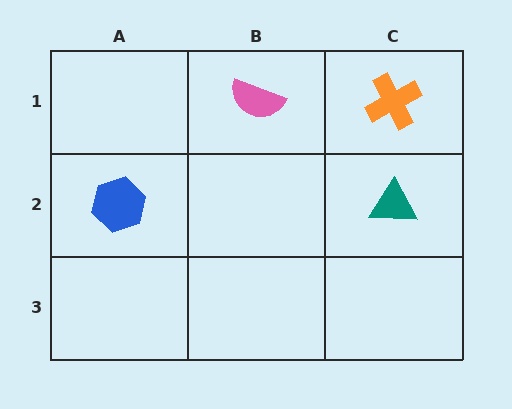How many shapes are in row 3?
0 shapes.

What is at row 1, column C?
An orange cross.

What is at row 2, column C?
A teal triangle.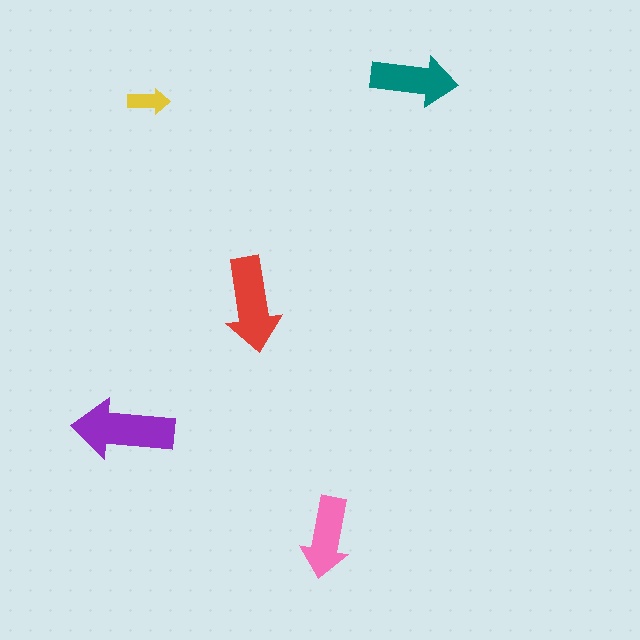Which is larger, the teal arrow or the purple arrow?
The purple one.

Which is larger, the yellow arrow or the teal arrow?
The teal one.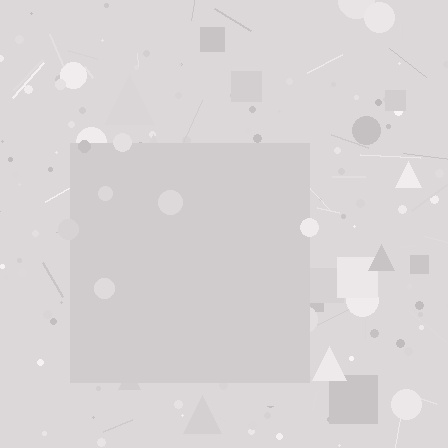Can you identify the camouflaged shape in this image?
The camouflaged shape is a square.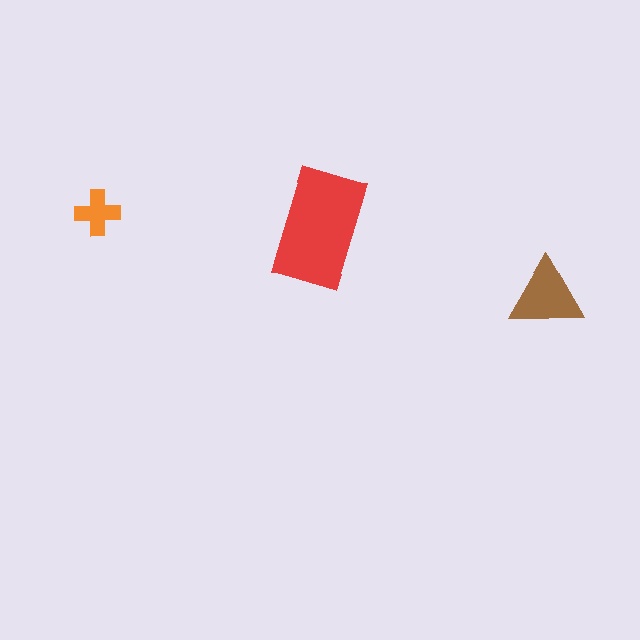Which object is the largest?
The red rectangle.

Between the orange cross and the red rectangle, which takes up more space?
The red rectangle.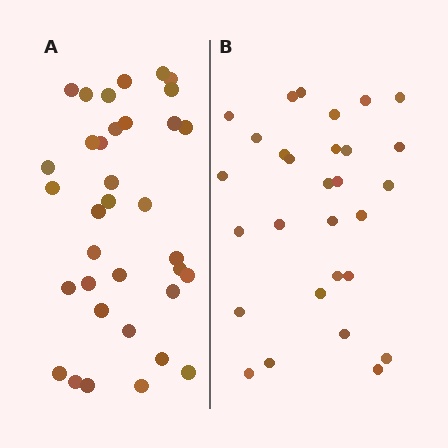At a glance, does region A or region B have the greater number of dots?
Region A (the left region) has more dots.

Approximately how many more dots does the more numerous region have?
Region A has about 6 more dots than region B.